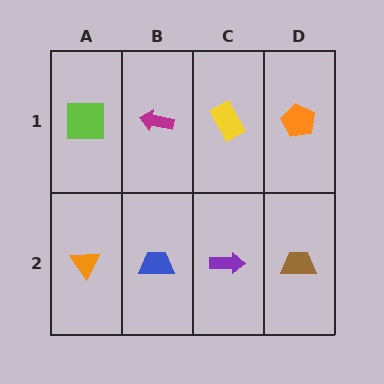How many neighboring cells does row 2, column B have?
3.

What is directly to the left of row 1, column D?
A yellow rectangle.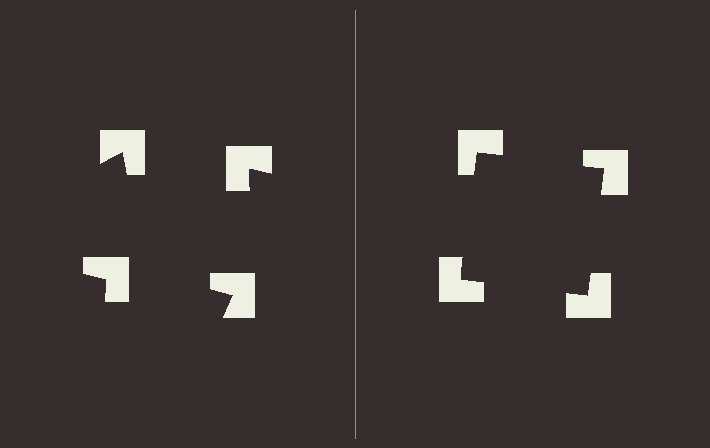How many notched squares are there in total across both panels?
8 — 4 on each side.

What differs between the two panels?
The notched squares are positioned identically on both sides; only the wedge orientations differ. On the right they align to a square; on the left they are misaligned.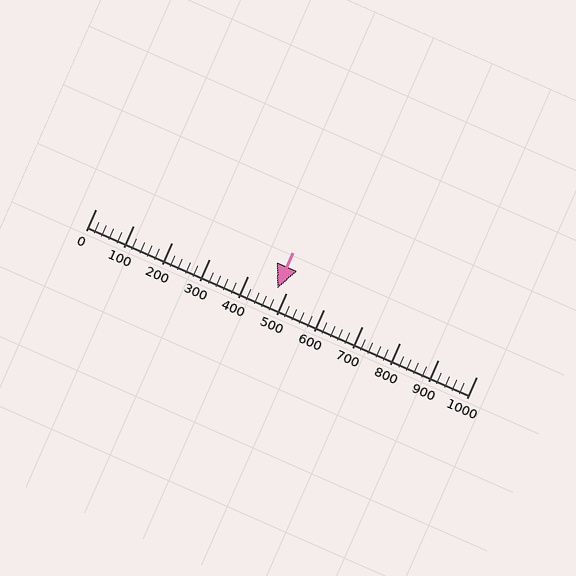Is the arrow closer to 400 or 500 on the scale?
The arrow is closer to 500.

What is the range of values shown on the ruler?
The ruler shows values from 0 to 1000.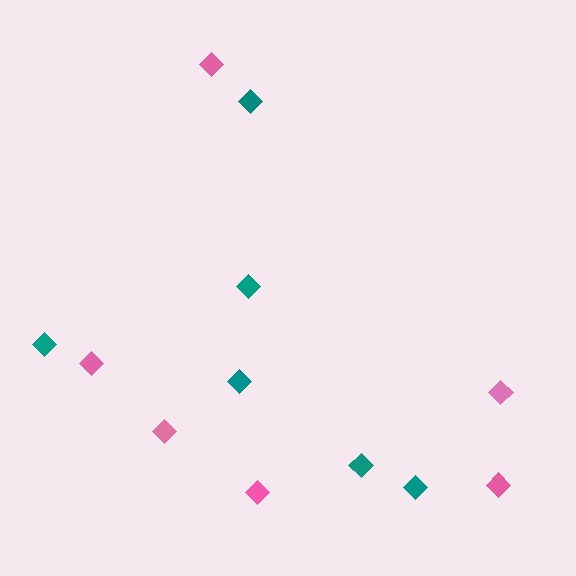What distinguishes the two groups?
There are 2 groups: one group of teal diamonds (6) and one group of pink diamonds (6).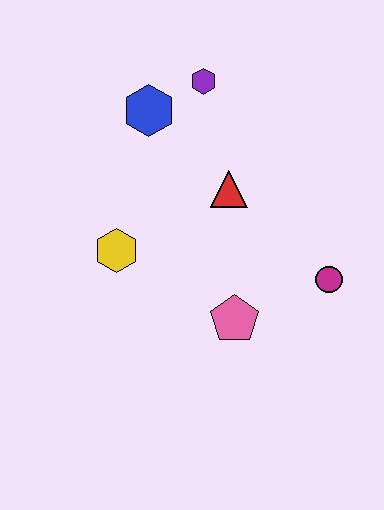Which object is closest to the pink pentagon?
The magenta circle is closest to the pink pentagon.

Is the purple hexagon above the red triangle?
Yes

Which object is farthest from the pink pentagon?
The purple hexagon is farthest from the pink pentagon.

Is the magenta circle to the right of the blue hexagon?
Yes